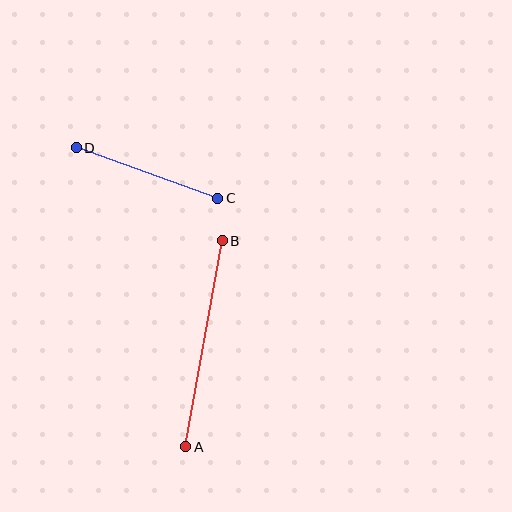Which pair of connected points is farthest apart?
Points A and B are farthest apart.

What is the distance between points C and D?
The distance is approximately 151 pixels.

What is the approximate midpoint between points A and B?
The midpoint is at approximately (204, 344) pixels.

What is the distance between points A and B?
The distance is approximately 209 pixels.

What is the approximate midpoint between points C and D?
The midpoint is at approximately (147, 173) pixels.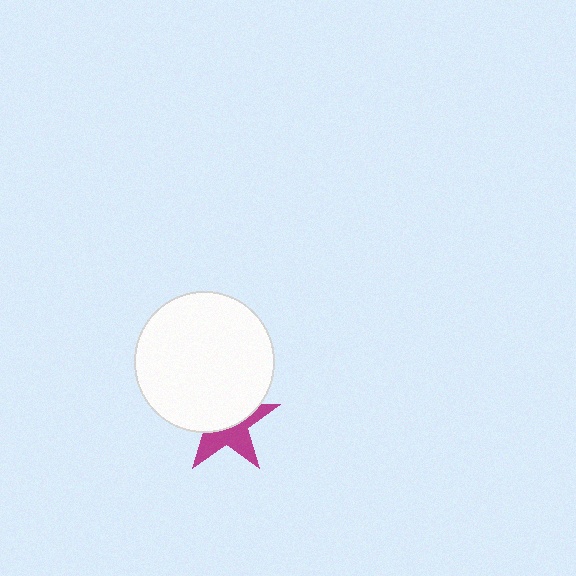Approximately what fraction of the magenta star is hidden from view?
Roughly 55% of the magenta star is hidden behind the white circle.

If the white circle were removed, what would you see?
You would see the complete magenta star.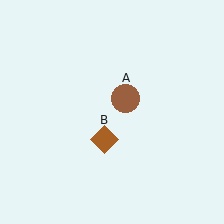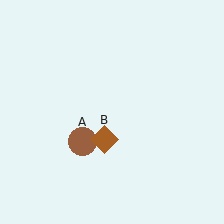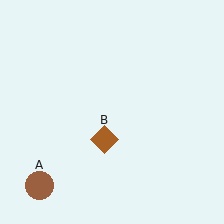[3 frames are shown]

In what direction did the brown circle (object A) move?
The brown circle (object A) moved down and to the left.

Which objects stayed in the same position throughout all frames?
Brown diamond (object B) remained stationary.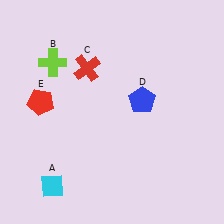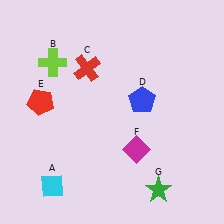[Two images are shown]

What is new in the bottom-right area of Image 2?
A magenta diamond (F) was added in the bottom-right area of Image 2.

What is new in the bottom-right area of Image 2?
A green star (G) was added in the bottom-right area of Image 2.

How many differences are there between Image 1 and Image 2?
There are 2 differences between the two images.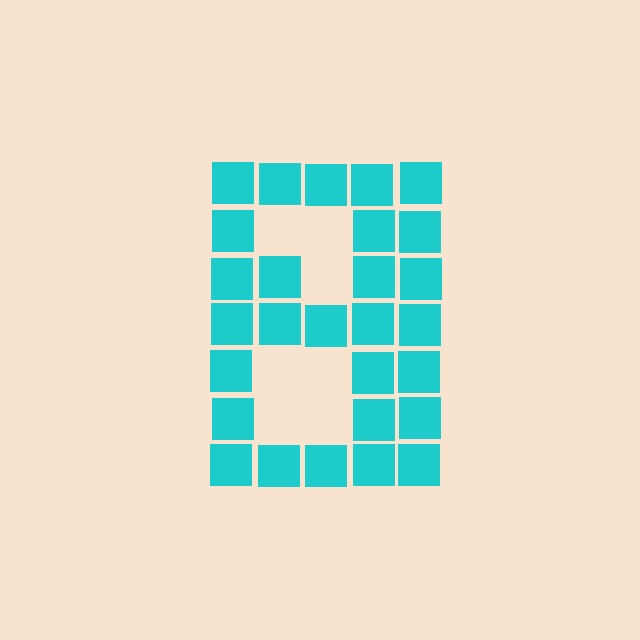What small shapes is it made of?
It is made of small squares.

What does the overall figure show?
The overall figure shows the digit 8.